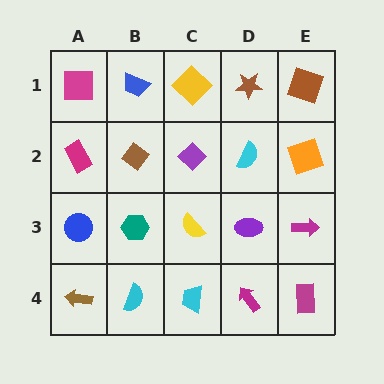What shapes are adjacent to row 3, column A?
A magenta rectangle (row 2, column A), a brown arrow (row 4, column A), a teal hexagon (row 3, column B).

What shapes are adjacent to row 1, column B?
A brown diamond (row 2, column B), a magenta square (row 1, column A), a yellow diamond (row 1, column C).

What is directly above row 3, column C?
A purple diamond.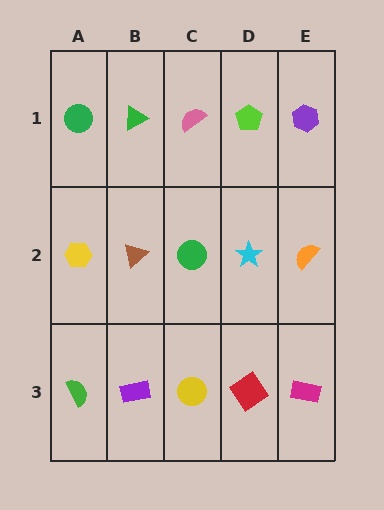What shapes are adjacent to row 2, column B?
A green triangle (row 1, column B), a purple rectangle (row 3, column B), a yellow hexagon (row 2, column A), a green circle (row 2, column C).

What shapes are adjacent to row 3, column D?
A cyan star (row 2, column D), a yellow circle (row 3, column C), a magenta rectangle (row 3, column E).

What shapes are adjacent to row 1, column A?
A yellow hexagon (row 2, column A), a green triangle (row 1, column B).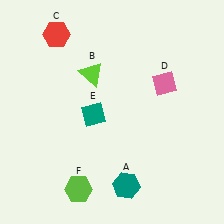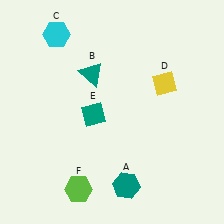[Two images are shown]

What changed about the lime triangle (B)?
In Image 1, B is lime. In Image 2, it changed to teal.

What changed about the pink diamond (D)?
In Image 1, D is pink. In Image 2, it changed to yellow.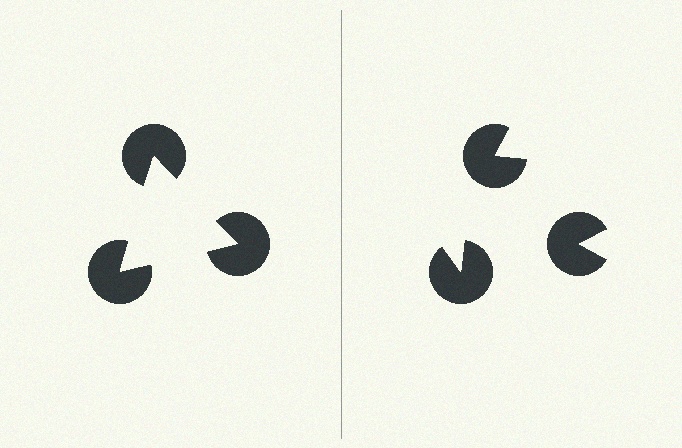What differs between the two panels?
The pac-man discs are positioned identically on both sides; only the wedge orientations differ. On the left they align to a triangle; on the right they are misaligned.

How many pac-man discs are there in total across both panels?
6 — 3 on each side.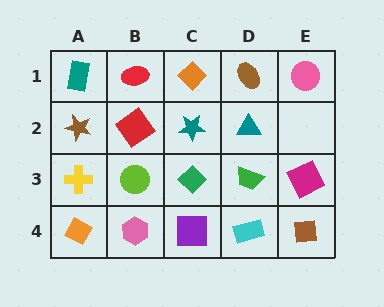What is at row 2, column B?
A red diamond.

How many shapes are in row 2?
4 shapes.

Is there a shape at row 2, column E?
No, that cell is empty.